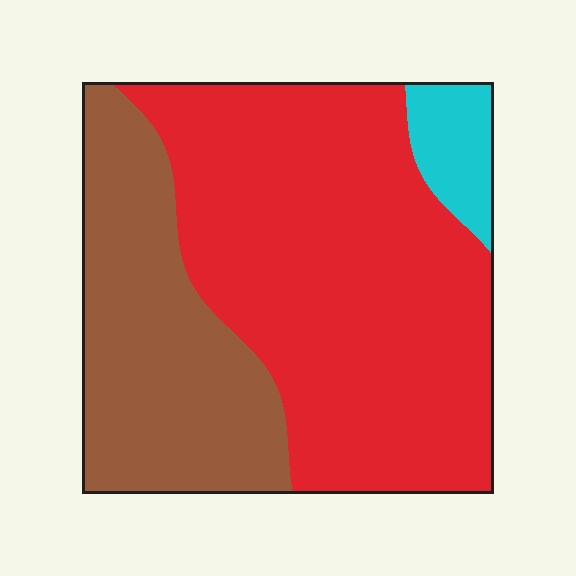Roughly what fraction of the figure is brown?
Brown takes up about one third (1/3) of the figure.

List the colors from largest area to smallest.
From largest to smallest: red, brown, cyan.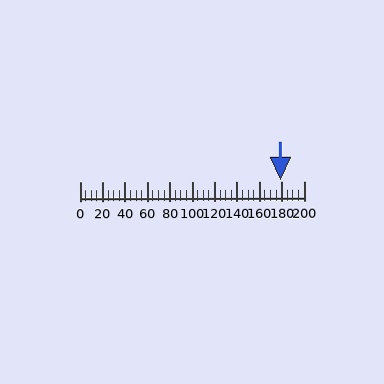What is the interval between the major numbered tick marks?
The major tick marks are spaced 20 units apart.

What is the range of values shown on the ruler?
The ruler shows values from 0 to 200.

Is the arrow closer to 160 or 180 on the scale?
The arrow is closer to 180.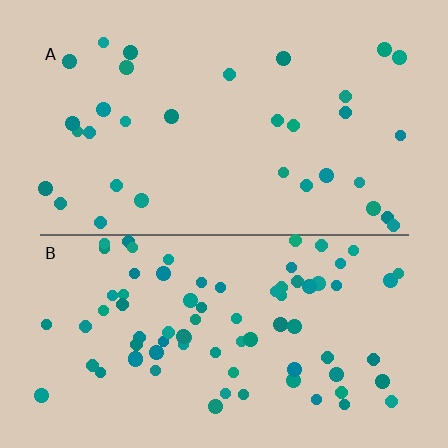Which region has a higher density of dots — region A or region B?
B (the bottom).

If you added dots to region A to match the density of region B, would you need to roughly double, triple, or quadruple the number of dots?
Approximately double.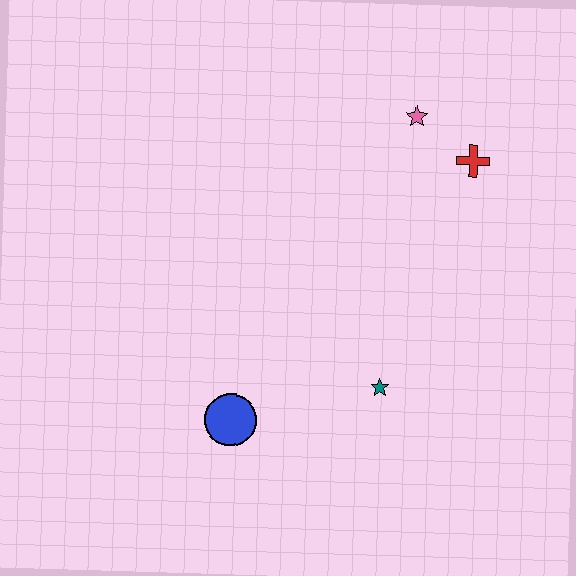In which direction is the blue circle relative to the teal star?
The blue circle is to the left of the teal star.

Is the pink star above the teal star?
Yes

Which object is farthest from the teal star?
The pink star is farthest from the teal star.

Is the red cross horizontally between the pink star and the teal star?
No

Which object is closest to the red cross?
The pink star is closest to the red cross.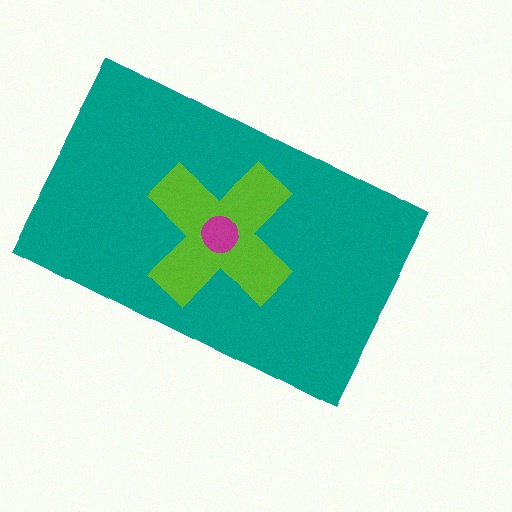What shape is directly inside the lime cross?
The magenta circle.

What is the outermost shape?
The teal rectangle.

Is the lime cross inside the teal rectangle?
Yes.